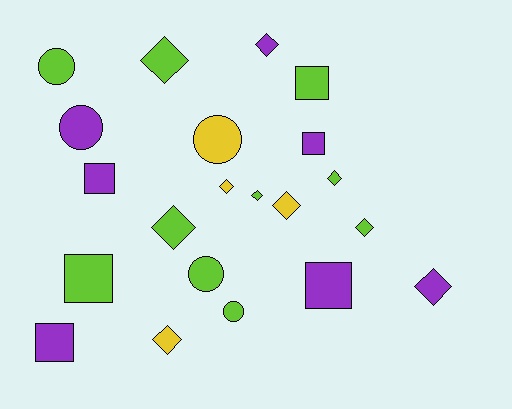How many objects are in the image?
There are 21 objects.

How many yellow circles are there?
There is 1 yellow circle.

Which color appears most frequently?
Lime, with 10 objects.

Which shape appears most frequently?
Diamond, with 10 objects.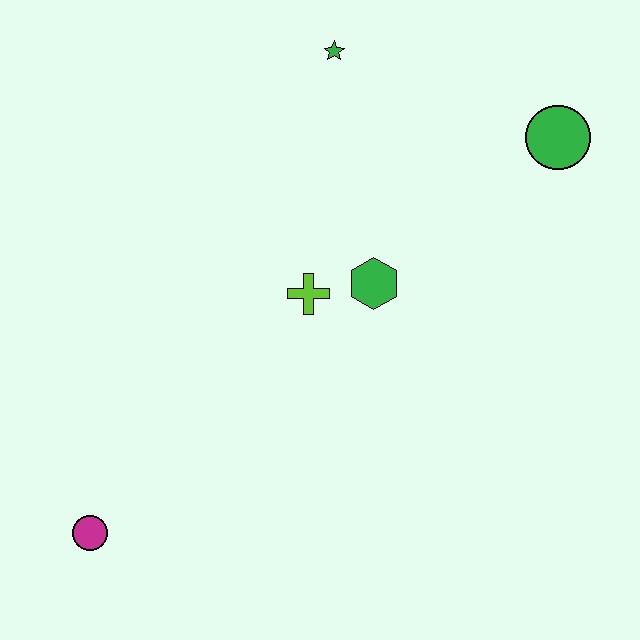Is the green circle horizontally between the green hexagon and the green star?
No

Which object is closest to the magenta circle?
The lime cross is closest to the magenta circle.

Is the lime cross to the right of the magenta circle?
Yes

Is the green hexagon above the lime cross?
Yes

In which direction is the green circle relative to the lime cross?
The green circle is to the right of the lime cross.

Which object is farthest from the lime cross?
The magenta circle is farthest from the lime cross.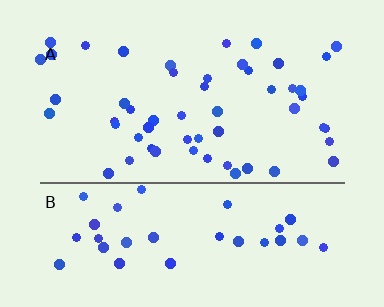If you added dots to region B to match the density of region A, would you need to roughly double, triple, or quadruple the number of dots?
Approximately double.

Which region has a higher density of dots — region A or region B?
A (the top).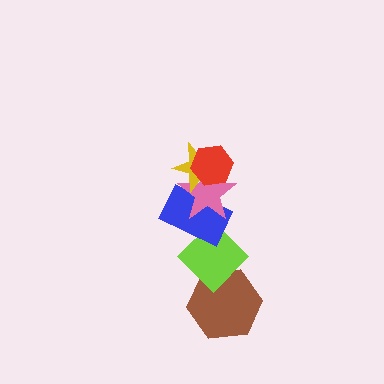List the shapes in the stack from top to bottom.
From top to bottom: the red hexagon, the yellow star, the pink star, the blue rectangle, the lime diamond, the brown hexagon.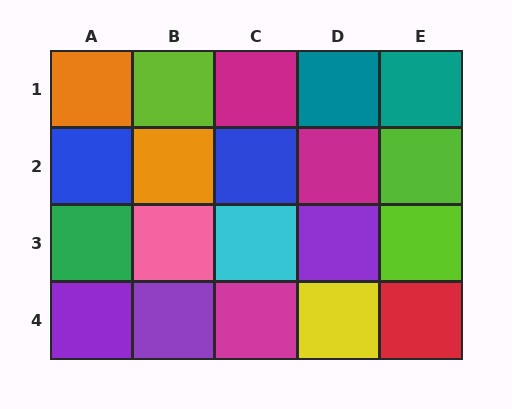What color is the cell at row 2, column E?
Lime.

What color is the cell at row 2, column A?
Blue.